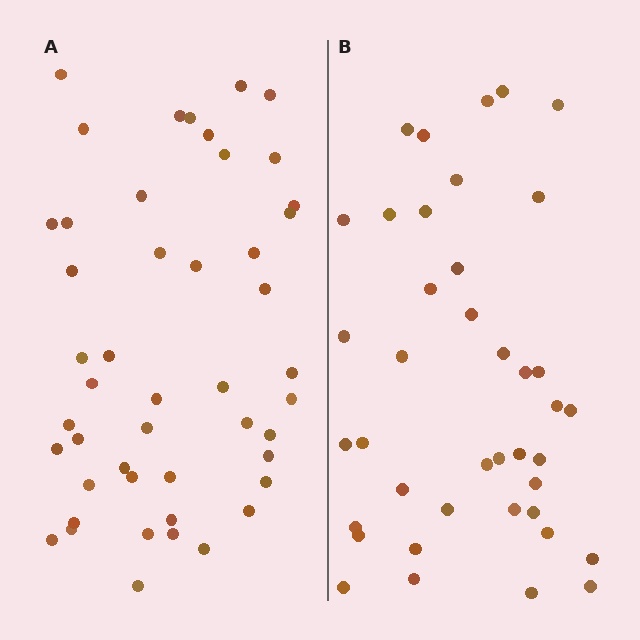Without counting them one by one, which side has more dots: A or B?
Region A (the left region) has more dots.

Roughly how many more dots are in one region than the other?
Region A has roughly 8 or so more dots than region B.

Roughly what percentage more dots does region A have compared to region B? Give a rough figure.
About 20% more.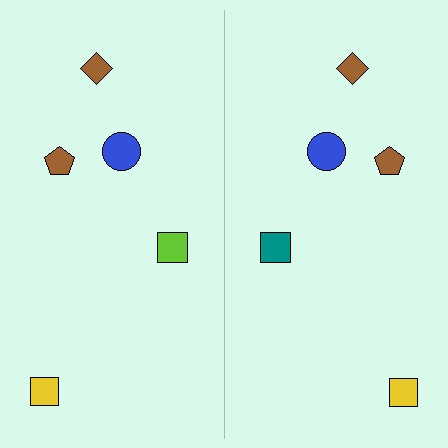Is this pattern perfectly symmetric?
No, the pattern is not perfectly symmetric. The teal square on the right side breaks the symmetry — its mirror counterpart is lime.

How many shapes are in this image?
There are 10 shapes in this image.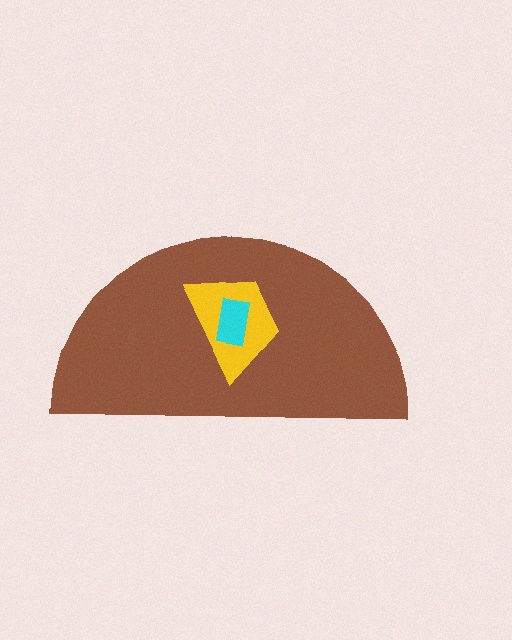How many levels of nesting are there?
3.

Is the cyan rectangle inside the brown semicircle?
Yes.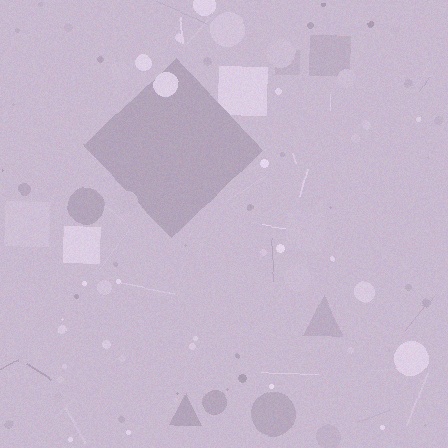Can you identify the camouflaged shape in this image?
The camouflaged shape is a diamond.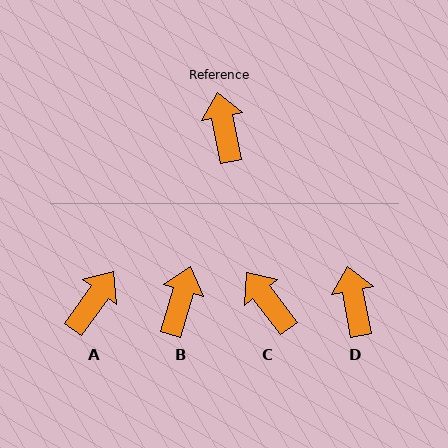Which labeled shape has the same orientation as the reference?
D.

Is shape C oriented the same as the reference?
No, it is off by about 26 degrees.